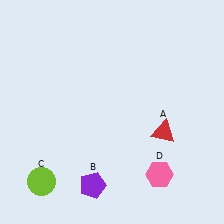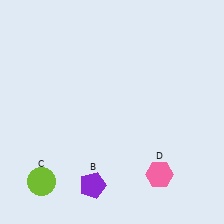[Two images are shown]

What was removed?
The red triangle (A) was removed in Image 2.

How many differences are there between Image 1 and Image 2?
There is 1 difference between the two images.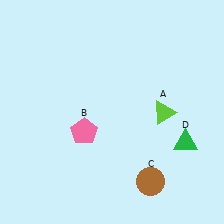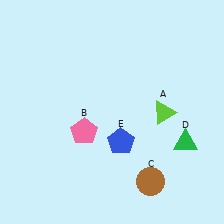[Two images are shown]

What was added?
A blue pentagon (E) was added in Image 2.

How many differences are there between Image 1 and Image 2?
There is 1 difference between the two images.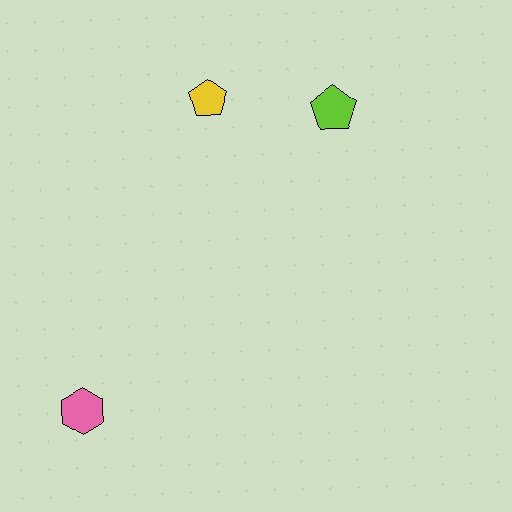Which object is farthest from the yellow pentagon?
The pink hexagon is farthest from the yellow pentagon.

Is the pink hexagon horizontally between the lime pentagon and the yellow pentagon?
No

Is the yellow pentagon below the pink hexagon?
No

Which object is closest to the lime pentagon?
The yellow pentagon is closest to the lime pentagon.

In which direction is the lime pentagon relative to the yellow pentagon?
The lime pentagon is to the right of the yellow pentagon.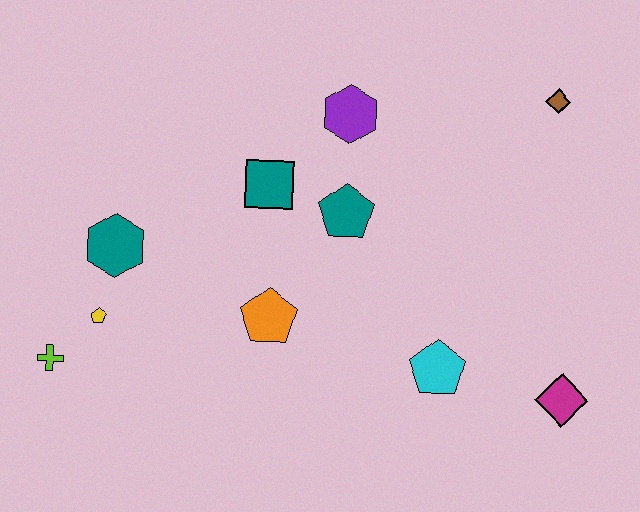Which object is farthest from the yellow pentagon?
The brown diamond is farthest from the yellow pentagon.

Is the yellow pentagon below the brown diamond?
Yes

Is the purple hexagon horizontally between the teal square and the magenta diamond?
Yes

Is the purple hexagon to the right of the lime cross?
Yes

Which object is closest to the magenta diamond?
The cyan pentagon is closest to the magenta diamond.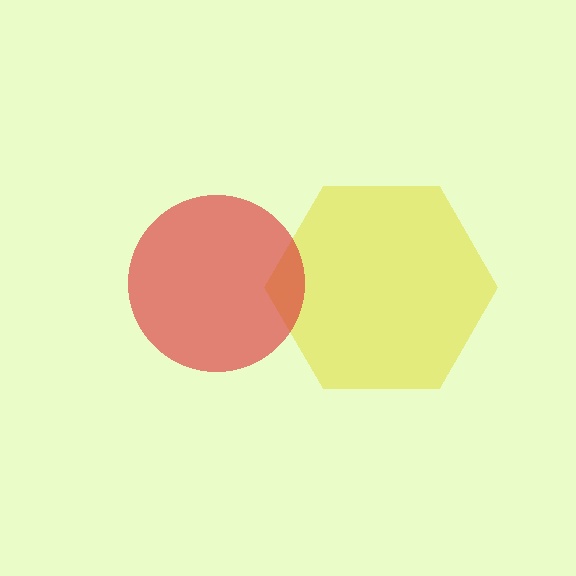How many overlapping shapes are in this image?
There are 2 overlapping shapes in the image.